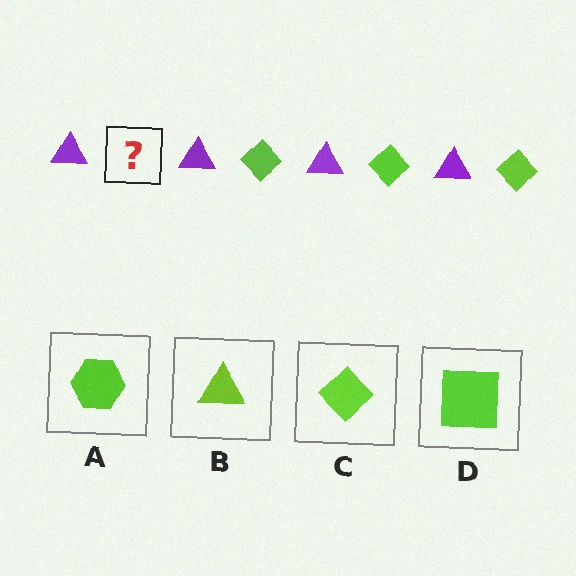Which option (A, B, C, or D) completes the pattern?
C.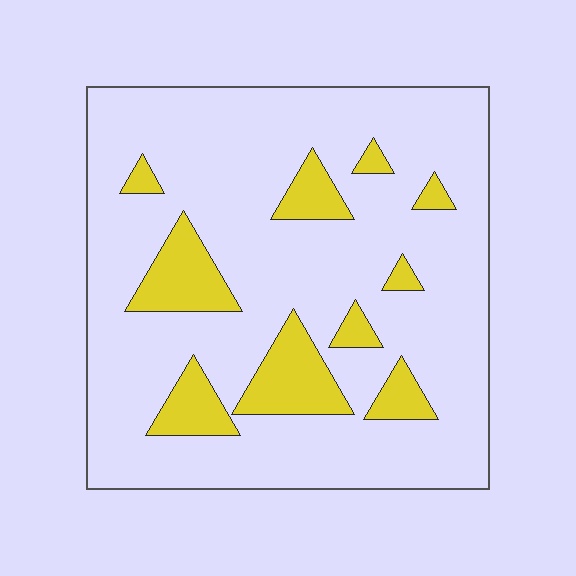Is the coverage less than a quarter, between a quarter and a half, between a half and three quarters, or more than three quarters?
Less than a quarter.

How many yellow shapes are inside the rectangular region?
10.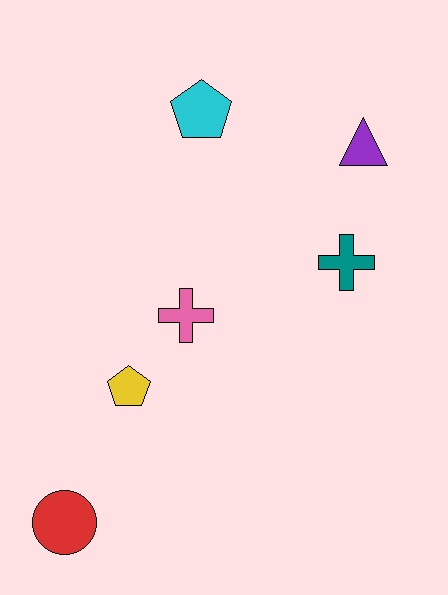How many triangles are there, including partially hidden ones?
There is 1 triangle.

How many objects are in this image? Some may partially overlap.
There are 6 objects.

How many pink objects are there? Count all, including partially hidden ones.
There is 1 pink object.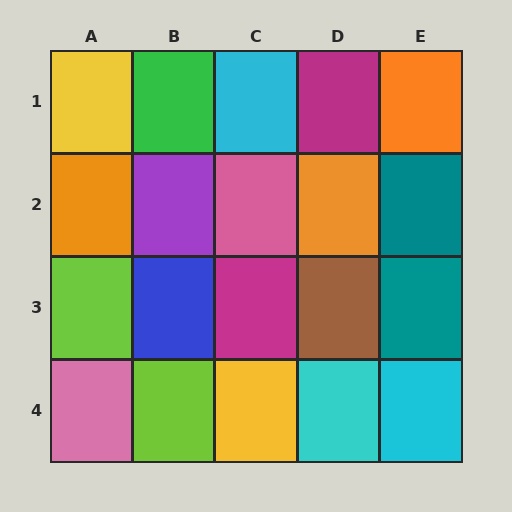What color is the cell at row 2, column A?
Orange.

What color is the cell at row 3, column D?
Brown.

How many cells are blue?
1 cell is blue.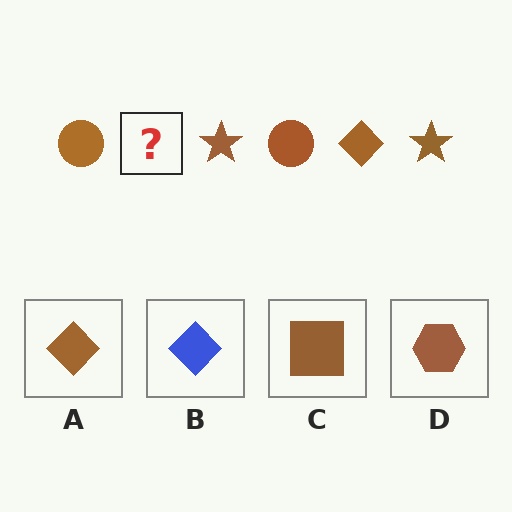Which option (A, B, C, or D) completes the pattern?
A.